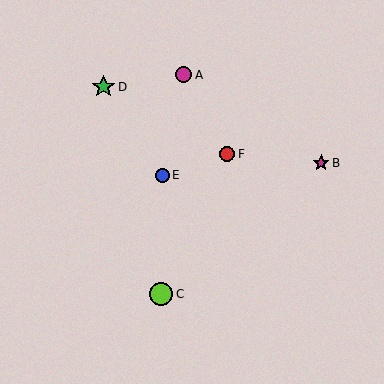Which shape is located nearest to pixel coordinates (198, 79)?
The magenta circle (labeled A) at (184, 75) is nearest to that location.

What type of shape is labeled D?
Shape D is a green star.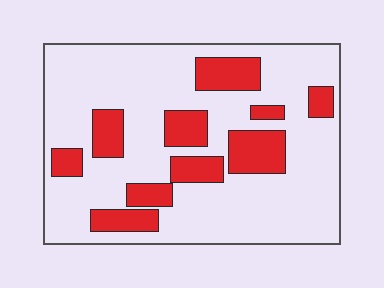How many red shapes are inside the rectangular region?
10.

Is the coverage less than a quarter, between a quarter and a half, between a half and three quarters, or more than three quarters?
Less than a quarter.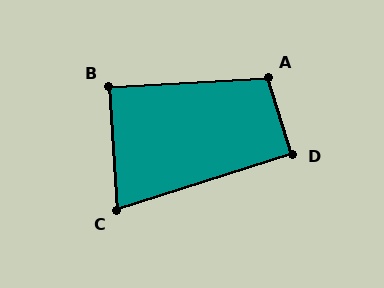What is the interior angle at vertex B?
Approximately 90 degrees (approximately right).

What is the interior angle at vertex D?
Approximately 90 degrees (approximately right).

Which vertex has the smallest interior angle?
C, at approximately 76 degrees.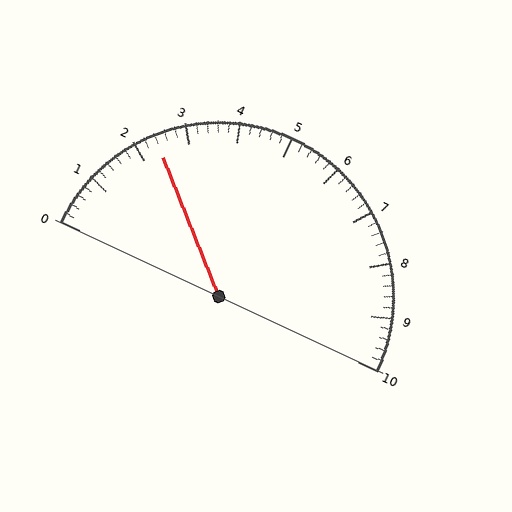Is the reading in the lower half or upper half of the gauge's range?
The reading is in the lower half of the range (0 to 10).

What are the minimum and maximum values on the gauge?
The gauge ranges from 0 to 10.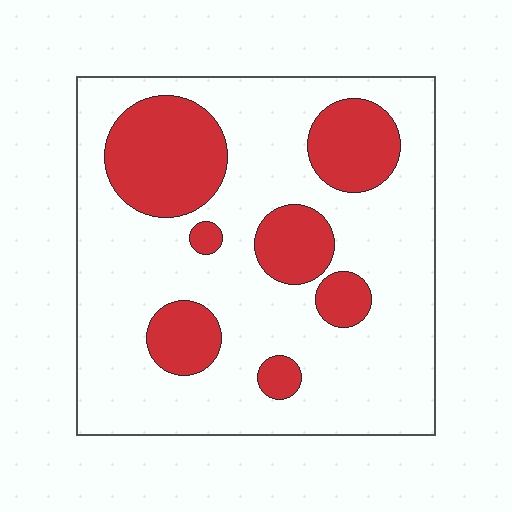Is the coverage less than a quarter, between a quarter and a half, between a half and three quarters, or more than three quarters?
Between a quarter and a half.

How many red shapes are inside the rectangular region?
7.